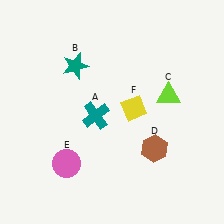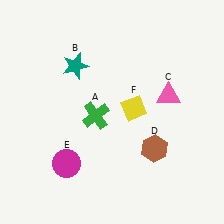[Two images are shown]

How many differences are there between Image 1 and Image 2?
There are 3 differences between the two images.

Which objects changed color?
A changed from teal to green. C changed from lime to pink. E changed from pink to magenta.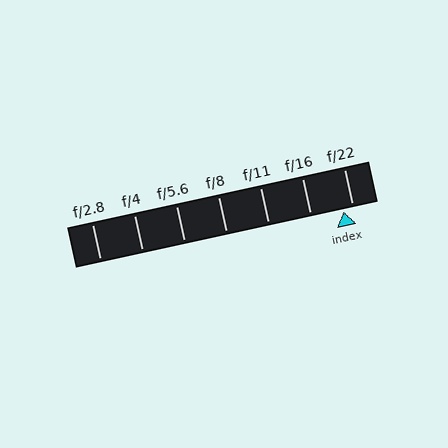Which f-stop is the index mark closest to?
The index mark is closest to f/22.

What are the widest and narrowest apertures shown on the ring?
The widest aperture shown is f/2.8 and the narrowest is f/22.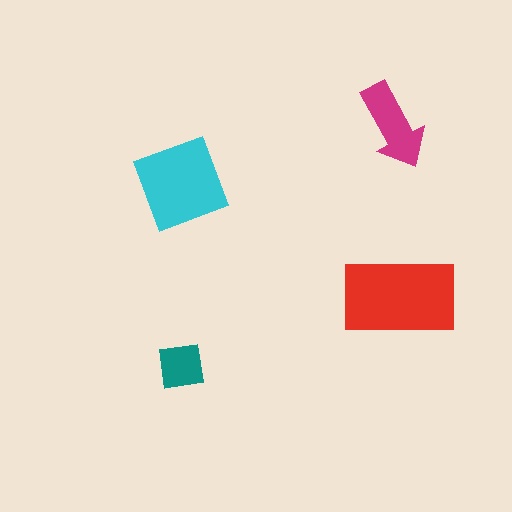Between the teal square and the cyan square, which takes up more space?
The cyan square.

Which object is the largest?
The red rectangle.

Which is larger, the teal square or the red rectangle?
The red rectangle.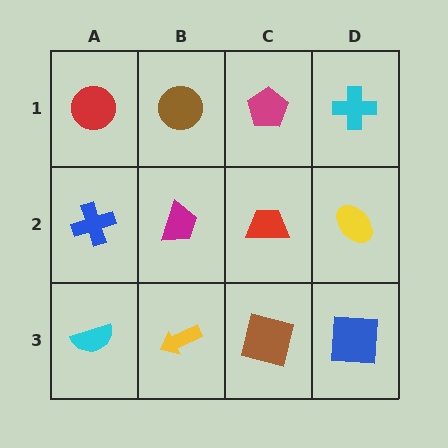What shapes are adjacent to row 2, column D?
A cyan cross (row 1, column D), a blue square (row 3, column D), a red trapezoid (row 2, column C).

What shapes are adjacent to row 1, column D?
A yellow ellipse (row 2, column D), a magenta pentagon (row 1, column C).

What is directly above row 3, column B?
A magenta trapezoid.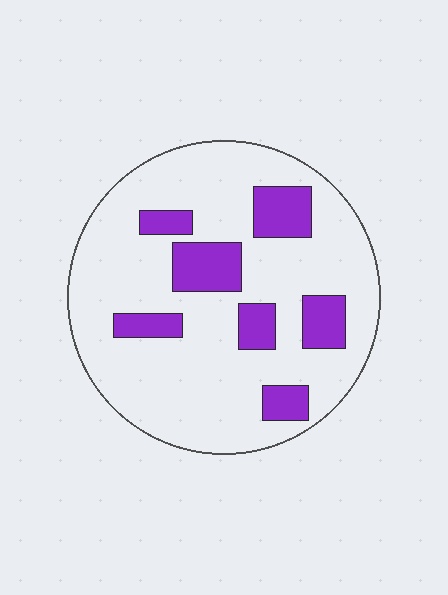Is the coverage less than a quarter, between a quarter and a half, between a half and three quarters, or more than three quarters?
Less than a quarter.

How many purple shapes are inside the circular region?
7.